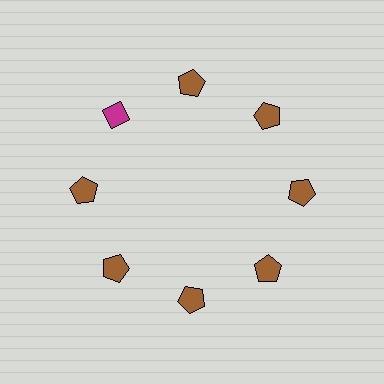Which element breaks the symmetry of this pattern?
The magenta diamond at roughly the 10 o'clock position breaks the symmetry. All other shapes are brown pentagons.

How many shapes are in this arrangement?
There are 8 shapes arranged in a ring pattern.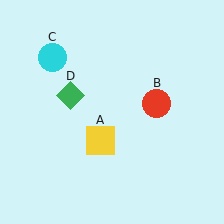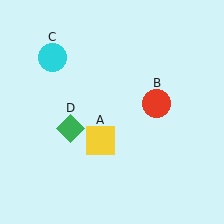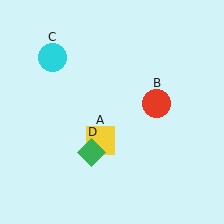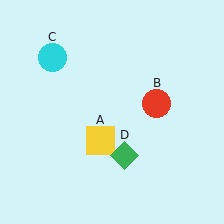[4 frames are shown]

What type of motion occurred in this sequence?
The green diamond (object D) rotated counterclockwise around the center of the scene.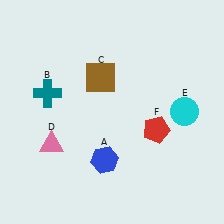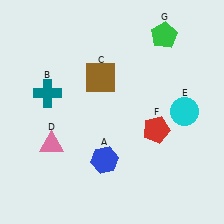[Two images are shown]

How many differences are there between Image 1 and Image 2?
There is 1 difference between the two images.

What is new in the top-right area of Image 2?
A green pentagon (G) was added in the top-right area of Image 2.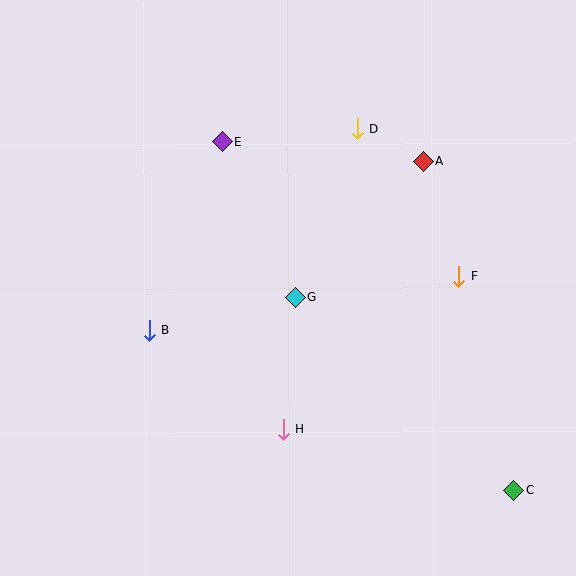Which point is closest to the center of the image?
Point G at (295, 297) is closest to the center.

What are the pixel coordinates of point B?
Point B is at (149, 330).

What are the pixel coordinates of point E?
Point E is at (223, 142).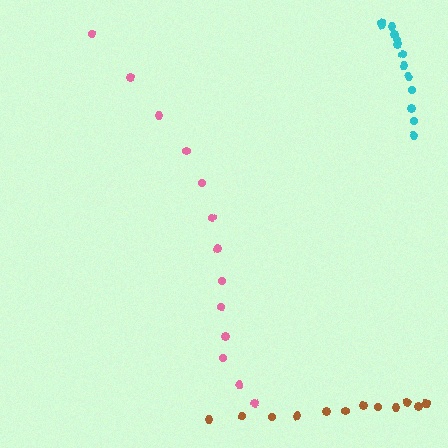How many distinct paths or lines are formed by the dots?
There are 3 distinct paths.